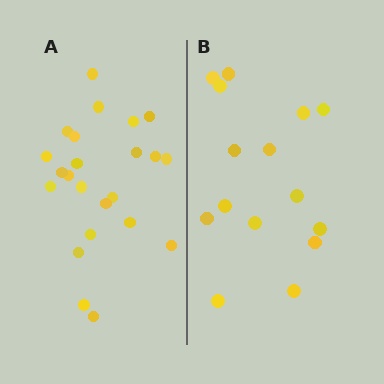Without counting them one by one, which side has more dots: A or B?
Region A (the left region) has more dots.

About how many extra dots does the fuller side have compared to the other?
Region A has roughly 8 or so more dots than region B.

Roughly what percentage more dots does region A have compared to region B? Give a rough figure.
About 55% more.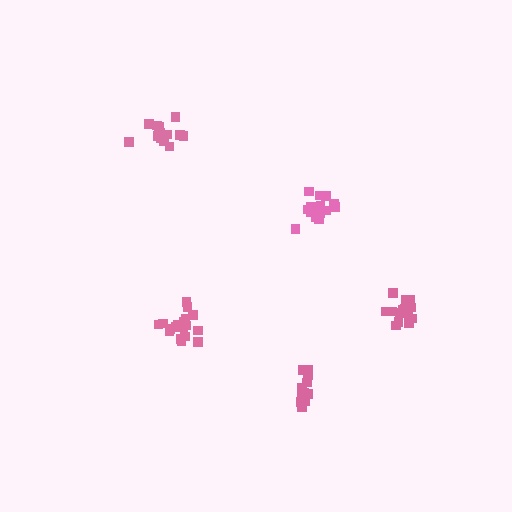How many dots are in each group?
Group 1: 12 dots, Group 2: 16 dots, Group 3: 18 dots, Group 4: 13 dots, Group 5: 14 dots (73 total).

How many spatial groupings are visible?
There are 5 spatial groupings.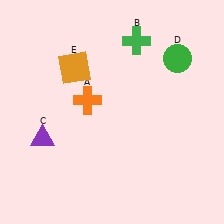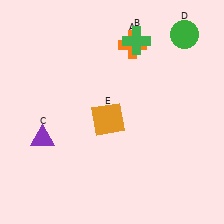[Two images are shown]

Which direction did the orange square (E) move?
The orange square (E) moved down.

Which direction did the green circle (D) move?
The green circle (D) moved up.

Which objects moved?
The objects that moved are: the orange cross (A), the green circle (D), the orange square (E).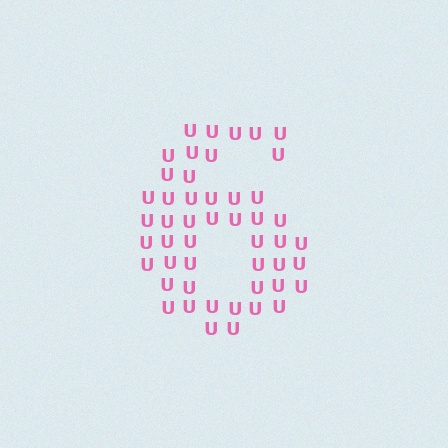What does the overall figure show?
The overall figure shows the digit 6.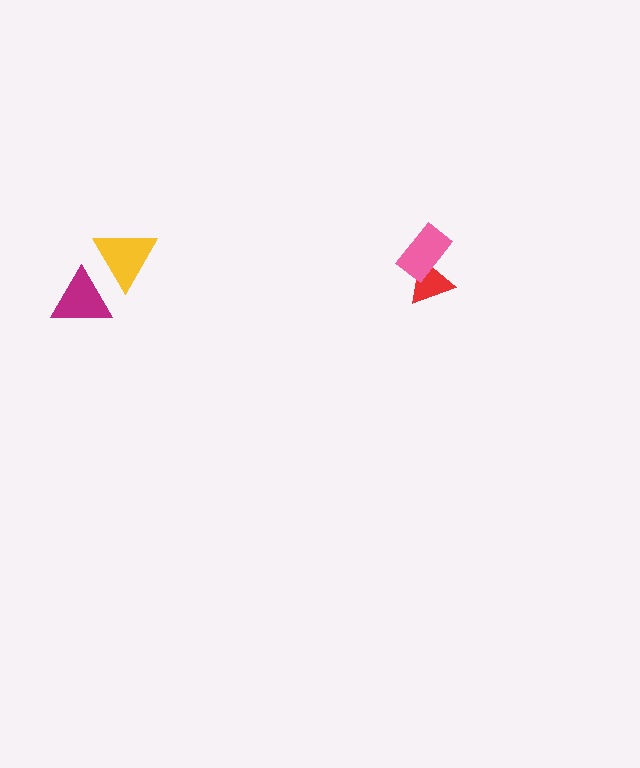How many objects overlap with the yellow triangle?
1 object overlaps with the yellow triangle.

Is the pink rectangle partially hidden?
No, no other shape covers it.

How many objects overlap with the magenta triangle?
1 object overlaps with the magenta triangle.